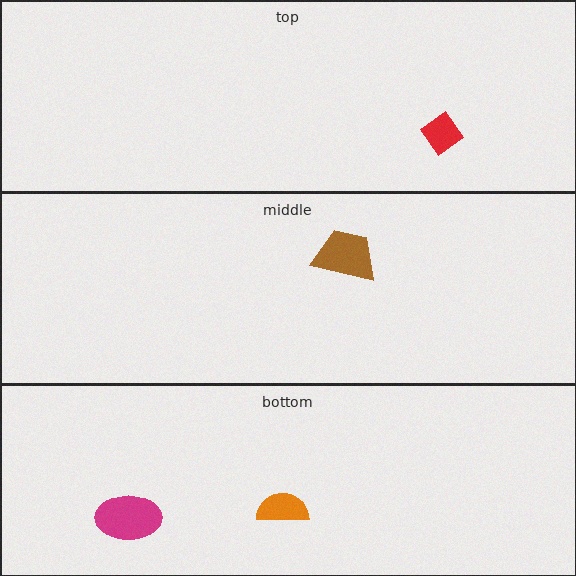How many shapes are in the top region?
1.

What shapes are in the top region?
The red diamond.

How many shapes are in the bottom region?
2.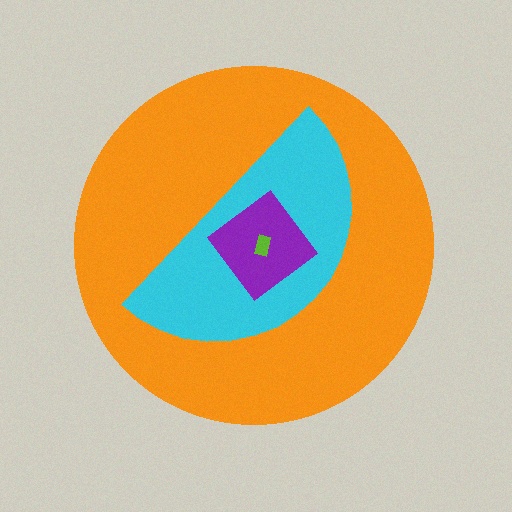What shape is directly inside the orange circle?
The cyan semicircle.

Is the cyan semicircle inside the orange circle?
Yes.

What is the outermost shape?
The orange circle.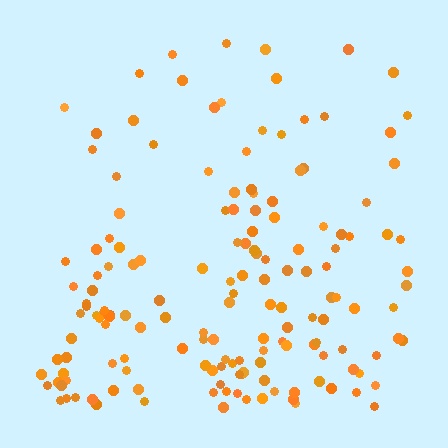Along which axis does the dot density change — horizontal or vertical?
Vertical.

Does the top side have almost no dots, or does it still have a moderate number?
Still a moderate number, just noticeably fewer than the bottom.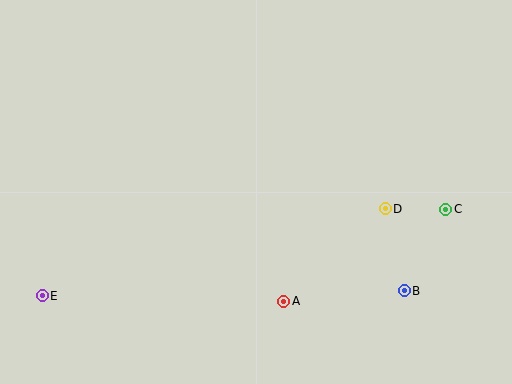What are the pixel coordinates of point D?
Point D is at (385, 209).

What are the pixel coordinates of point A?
Point A is at (284, 301).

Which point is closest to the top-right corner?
Point C is closest to the top-right corner.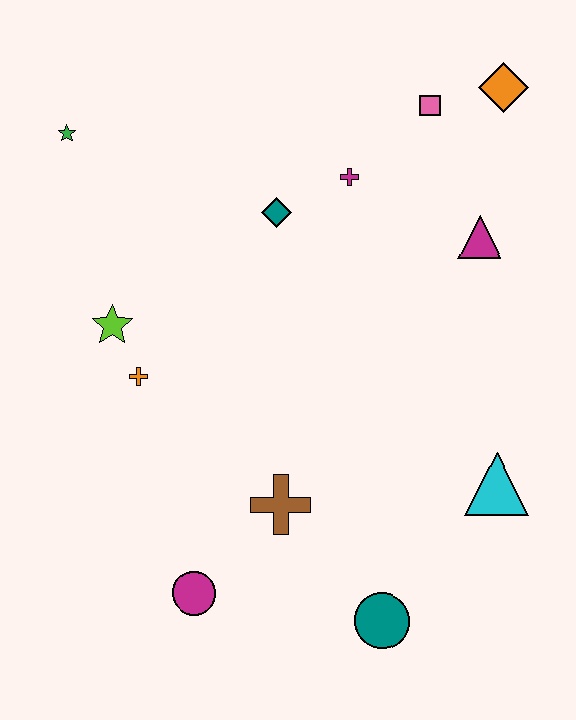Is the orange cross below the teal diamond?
Yes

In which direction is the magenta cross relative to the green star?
The magenta cross is to the right of the green star.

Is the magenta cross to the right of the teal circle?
No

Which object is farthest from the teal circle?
The green star is farthest from the teal circle.